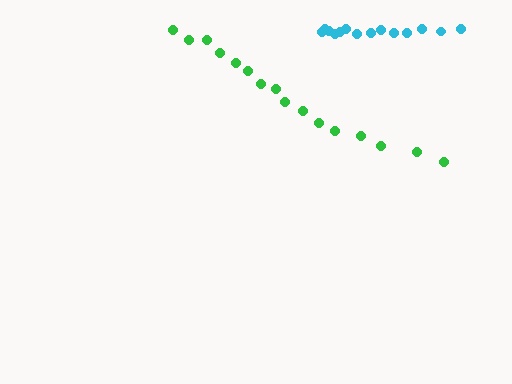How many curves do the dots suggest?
There are 2 distinct paths.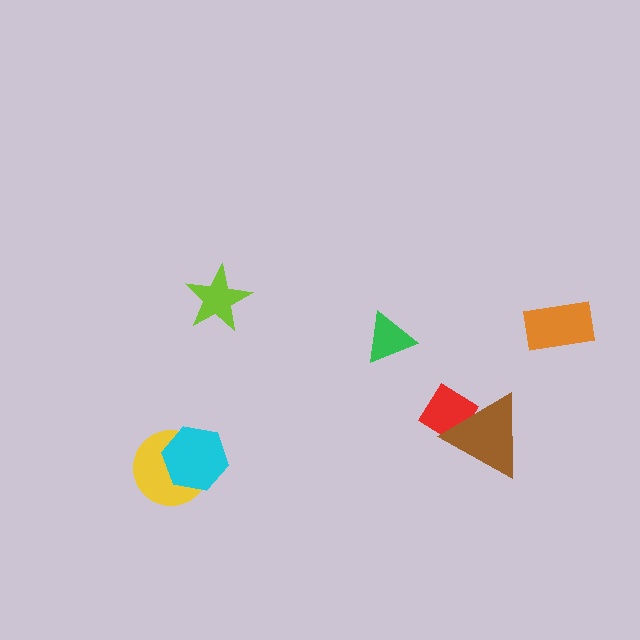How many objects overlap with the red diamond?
1 object overlaps with the red diamond.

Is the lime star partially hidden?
No, no other shape covers it.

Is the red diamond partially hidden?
Yes, it is partially covered by another shape.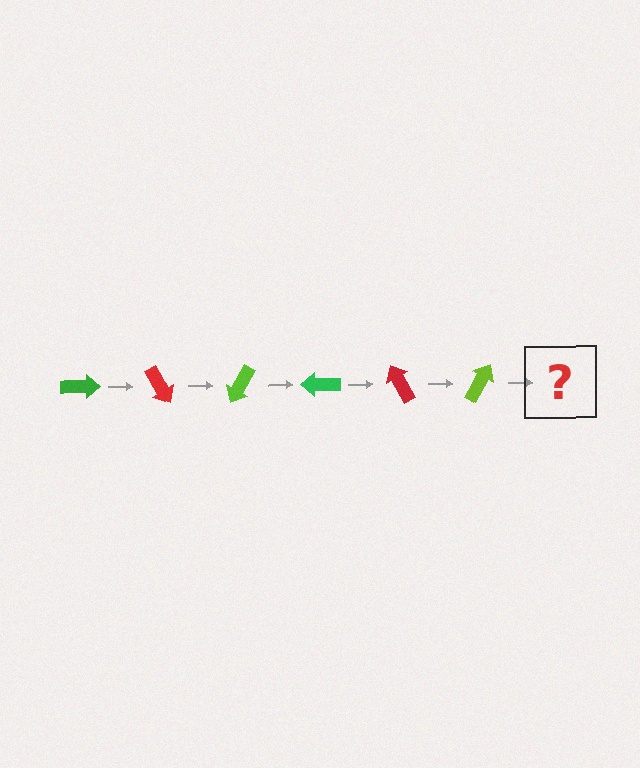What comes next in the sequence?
The next element should be a green arrow, rotated 360 degrees from the start.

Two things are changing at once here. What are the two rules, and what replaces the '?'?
The two rules are that it rotates 60 degrees each step and the color cycles through green, red, and lime. The '?' should be a green arrow, rotated 360 degrees from the start.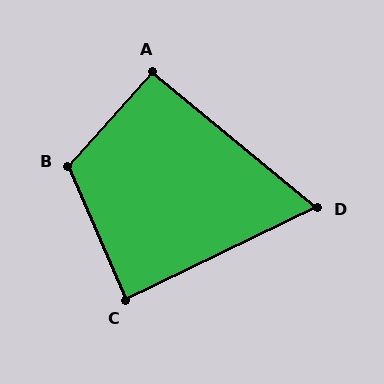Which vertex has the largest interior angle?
B, at approximately 115 degrees.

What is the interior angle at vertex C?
Approximately 88 degrees (approximately right).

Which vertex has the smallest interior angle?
D, at approximately 65 degrees.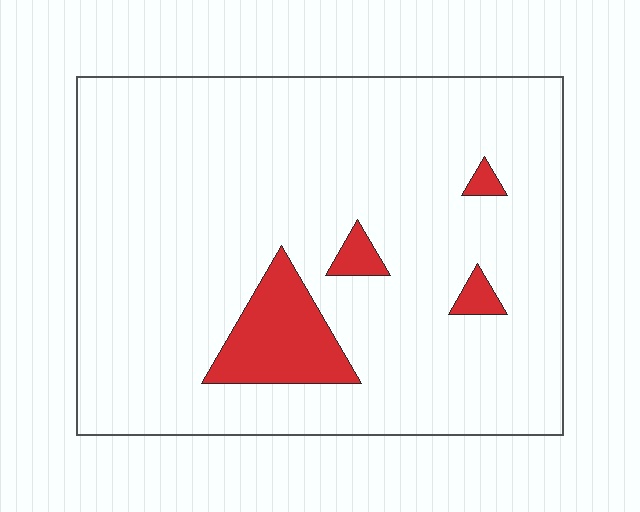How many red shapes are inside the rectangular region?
4.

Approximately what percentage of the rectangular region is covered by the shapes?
Approximately 10%.